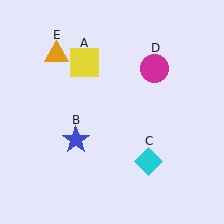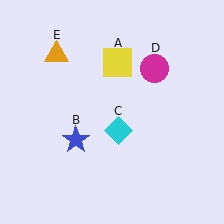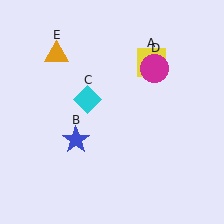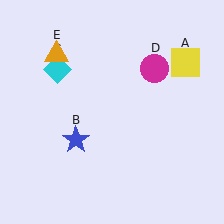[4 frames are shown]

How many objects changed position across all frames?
2 objects changed position: yellow square (object A), cyan diamond (object C).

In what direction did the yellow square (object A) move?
The yellow square (object A) moved right.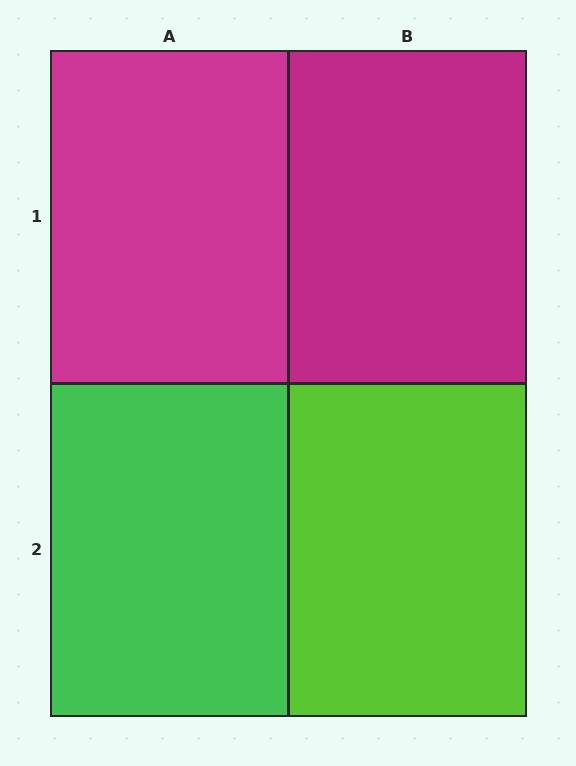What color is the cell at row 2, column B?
Lime.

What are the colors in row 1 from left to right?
Magenta, magenta.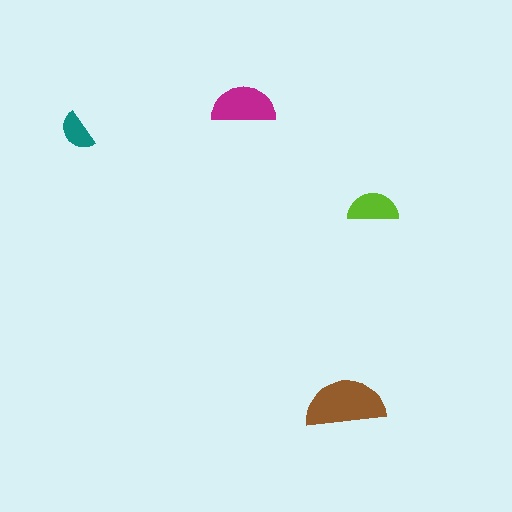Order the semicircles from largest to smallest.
the brown one, the magenta one, the lime one, the teal one.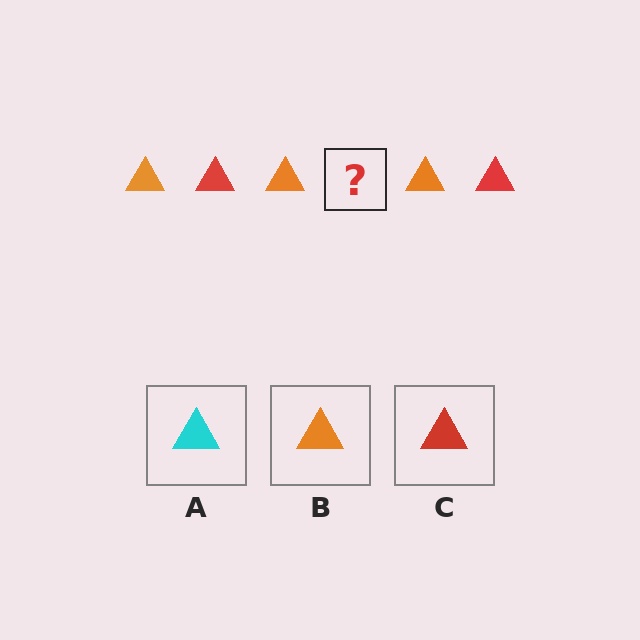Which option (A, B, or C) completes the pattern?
C.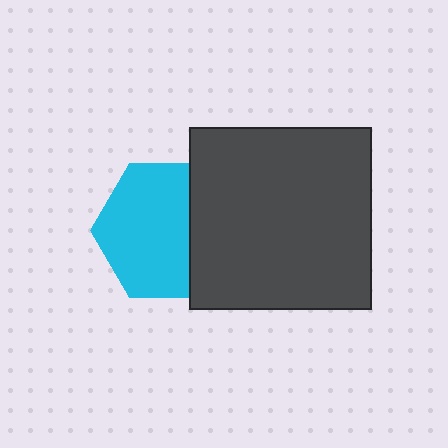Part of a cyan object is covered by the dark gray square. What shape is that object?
It is a hexagon.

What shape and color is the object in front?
The object in front is a dark gray square.